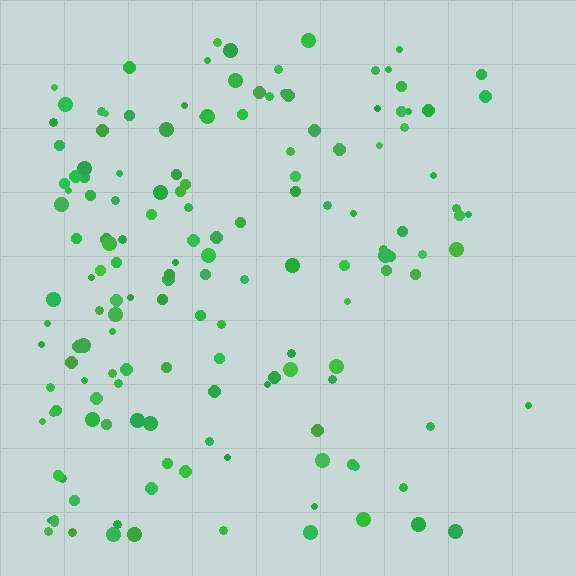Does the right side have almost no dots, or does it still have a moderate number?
Still a moderate number, just noticeably fewer than the left.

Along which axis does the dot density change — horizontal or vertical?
Horizontal.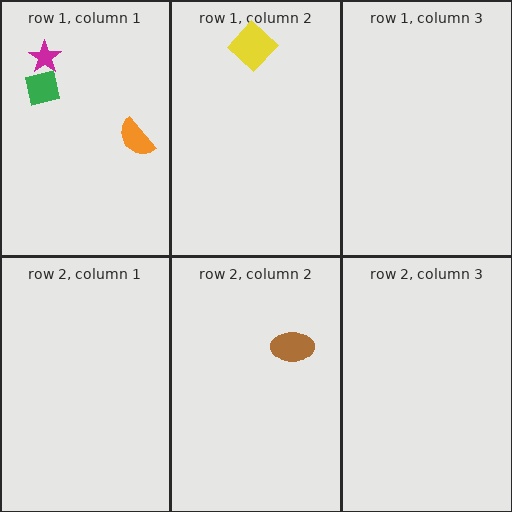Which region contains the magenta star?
The row 1, column 1 region.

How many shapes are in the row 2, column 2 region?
1.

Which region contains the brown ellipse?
The row 2, column 2 region.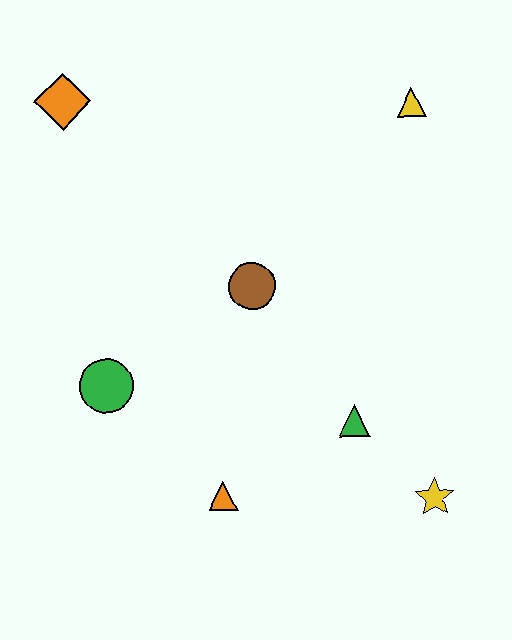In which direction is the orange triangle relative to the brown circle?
The orange triangle is below the brown circle.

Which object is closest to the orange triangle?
The green triangle is closest to the orange triangle.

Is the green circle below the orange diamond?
Yes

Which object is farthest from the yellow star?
The orange diamond is farthest from the yellow star.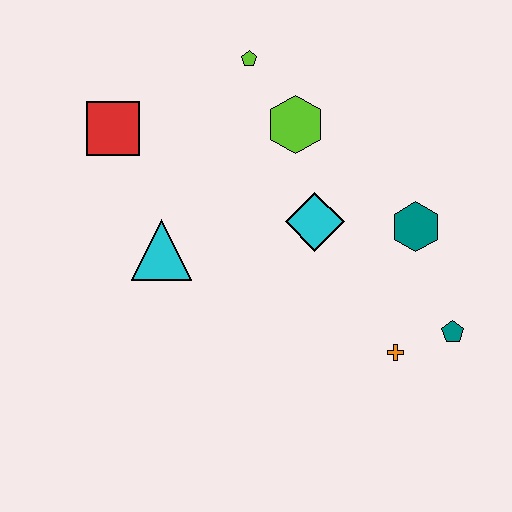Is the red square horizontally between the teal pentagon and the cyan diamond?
No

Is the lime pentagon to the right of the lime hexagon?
No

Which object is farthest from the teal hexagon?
The red square is farthest from the teal hexagon.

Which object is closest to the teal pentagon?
The orange cross is closest to the teal pentagon.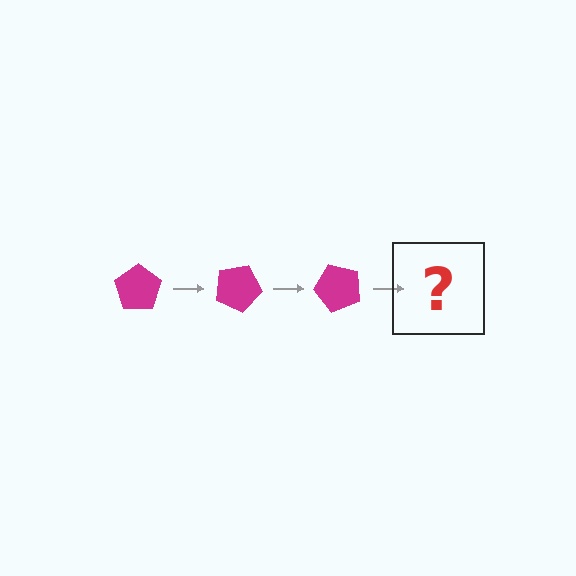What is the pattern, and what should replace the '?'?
The pattern is that the pentagon rotates 25 degrees each step. The '?' should be a magenta pentagon rotated 75 degrees.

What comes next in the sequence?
The next element should be a magenta pentagon rotated 75 degrees.